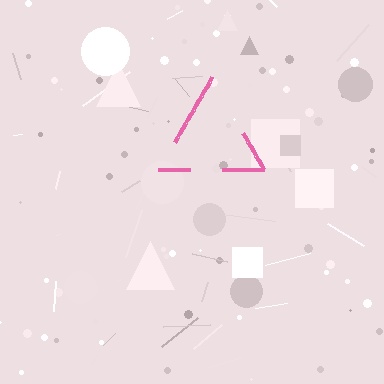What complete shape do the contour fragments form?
The contour fragments form a triangle.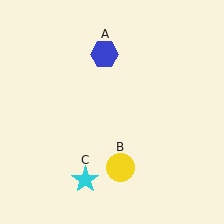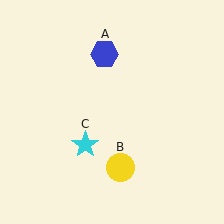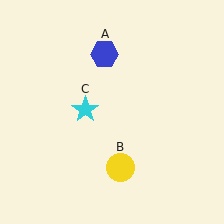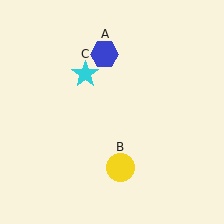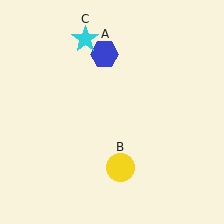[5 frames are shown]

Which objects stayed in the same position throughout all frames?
Blue hexagon (object A) and yellow circle (object B) remained stationary.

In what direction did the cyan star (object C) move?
The cyan star (object C) moved up.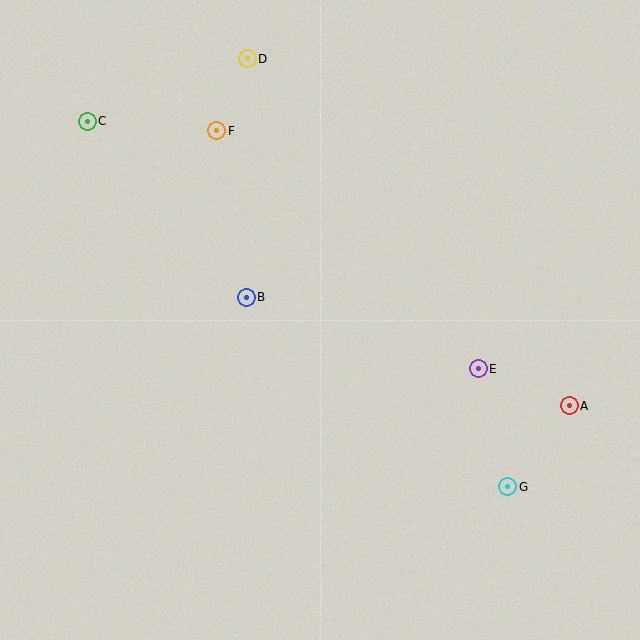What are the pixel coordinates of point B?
Point B is at (246, 297).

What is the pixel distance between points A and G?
The distance between A and G is 102 pixels.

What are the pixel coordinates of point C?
Point C is at (87, 121).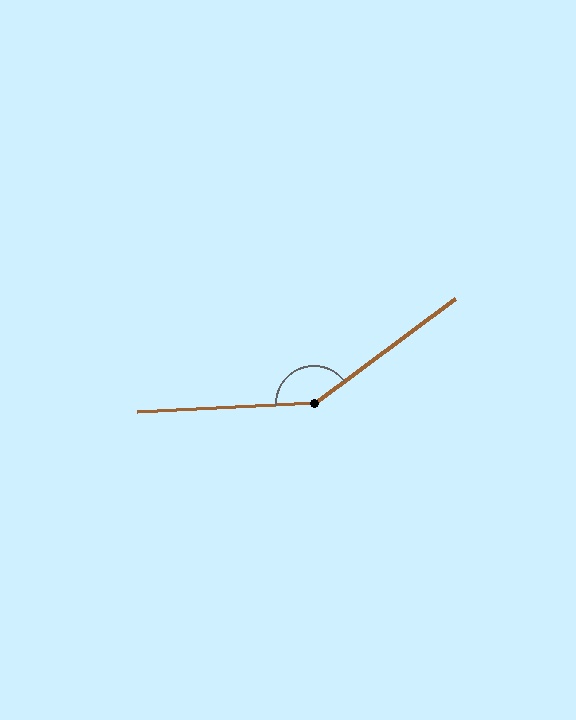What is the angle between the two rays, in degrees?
Approximately 146 degrees.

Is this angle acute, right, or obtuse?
It is obtuse.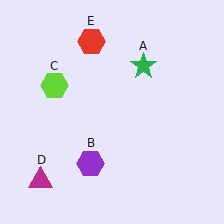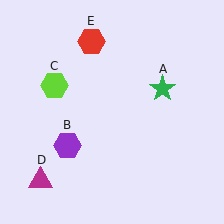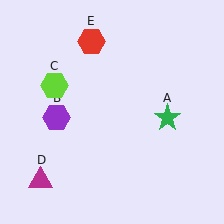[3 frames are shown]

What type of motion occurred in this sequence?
The green star (object A), purple hexagon (object B) rotated clockwise around the center of the scene.